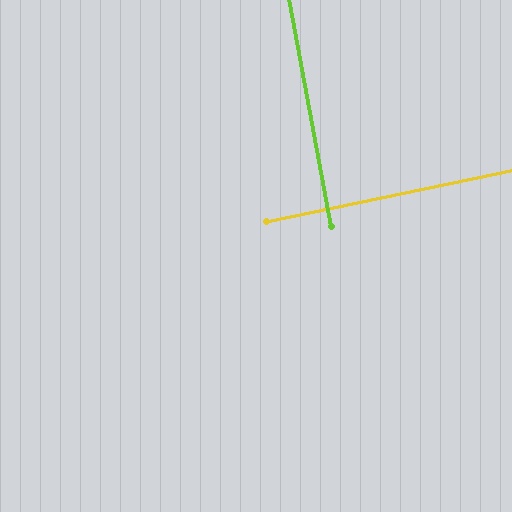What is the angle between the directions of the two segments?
Approximately 89 degrees.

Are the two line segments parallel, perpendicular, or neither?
Perpendicular — they meet at approximately 89°.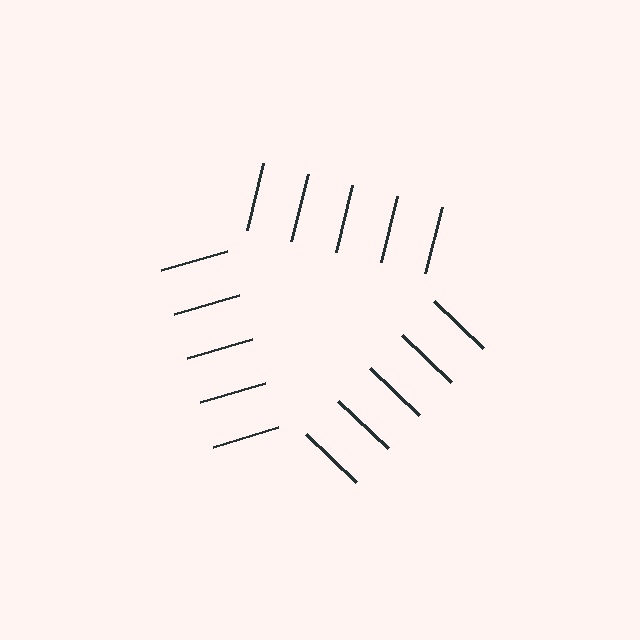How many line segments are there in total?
15 — 5 along each of the 3 edges.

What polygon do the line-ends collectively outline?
An illusory triangle — the line segments terminate on its edges but no continuous stroke is drawn.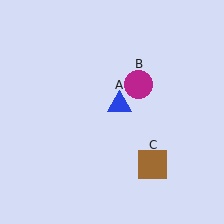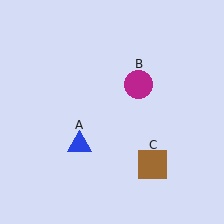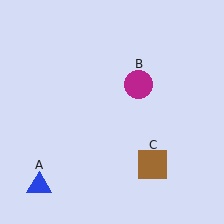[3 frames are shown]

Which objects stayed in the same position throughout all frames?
Magenta circle (object B) and brown square (object C) remained stationary.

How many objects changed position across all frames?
1 object changed position: blue triangle (object A).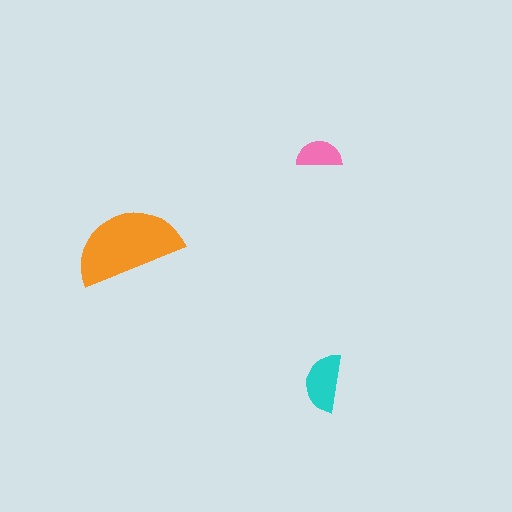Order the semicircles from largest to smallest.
the orange one, the cyan one, the pink one.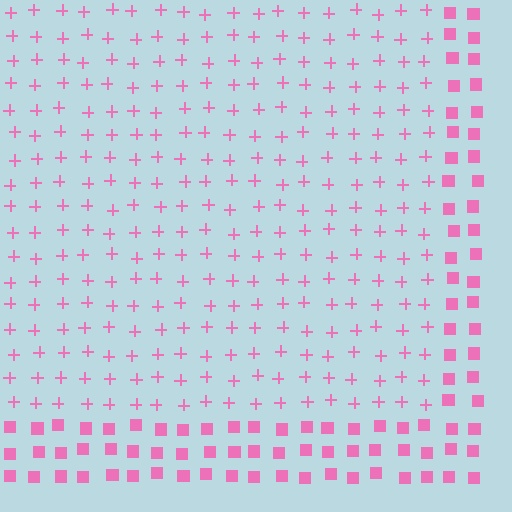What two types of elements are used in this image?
The image uses plus signs inside the rectangle region and squares outside it.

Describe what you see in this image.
The image is filled with small pink elements arranged in a uniform grid. A rectangle-shaped region contains plus signs, while the surrounding area contains squares. The boundary is defined purely by the change in element shape.